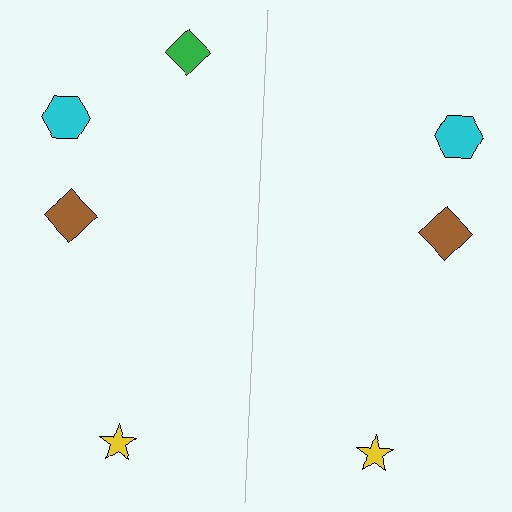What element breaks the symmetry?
A green diamond is missing from the right side.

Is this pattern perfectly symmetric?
No, the pattern is not perfectly symmetric. A green diamond is missing from the right side.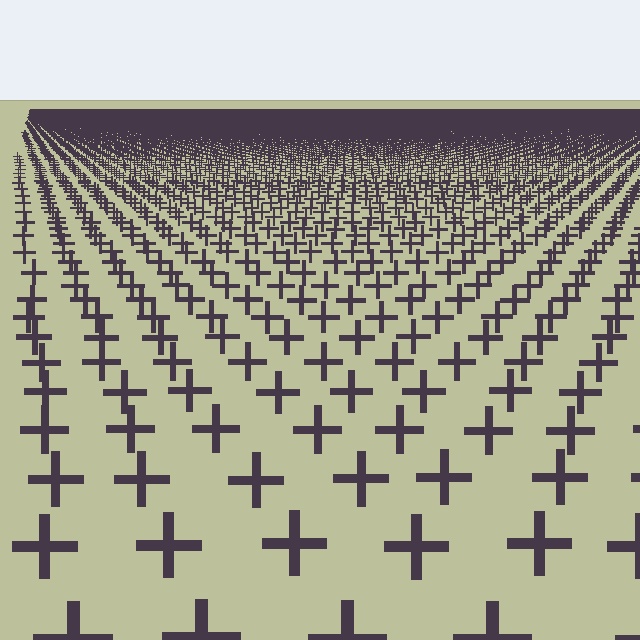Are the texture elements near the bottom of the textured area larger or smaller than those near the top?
Larger. Near the bottom, elements are closer to the viewer and appear at a bigger on-screen size.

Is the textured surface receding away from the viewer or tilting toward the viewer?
The surface is receding away from the viewer. Texture elements get smaller and denser toward the top.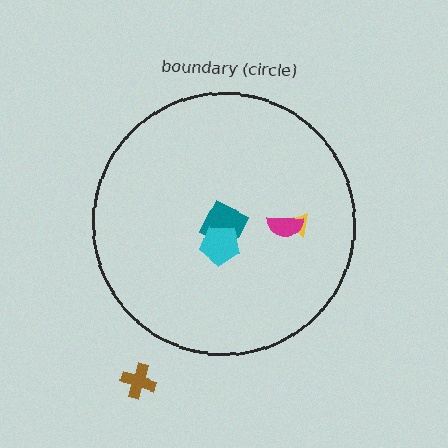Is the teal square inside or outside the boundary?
Inside.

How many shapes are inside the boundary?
4 inside, 1 outside.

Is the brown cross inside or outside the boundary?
Outside.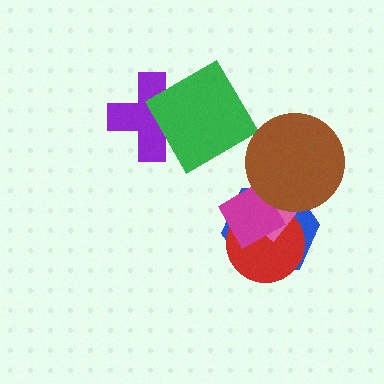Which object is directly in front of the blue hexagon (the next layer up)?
The red circle is directly in front of the blue hexagon.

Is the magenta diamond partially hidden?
Yes, it is partially covered by another shape.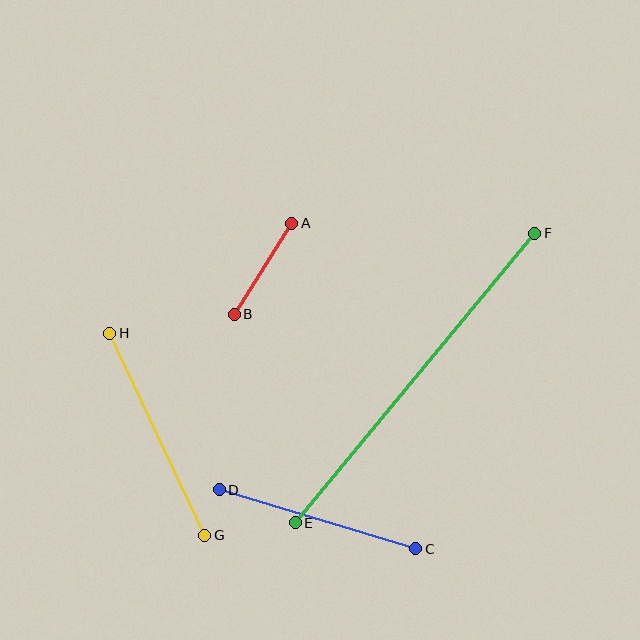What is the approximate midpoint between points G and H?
The midpoint is at approximately (157, 434) pixels.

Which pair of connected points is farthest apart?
Points E and F are farthest apart.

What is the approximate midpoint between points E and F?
The midpoint is at approximately (415, 378) pixels.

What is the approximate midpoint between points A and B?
The midpoint is at approximately (263, 269) pixels.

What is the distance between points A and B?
The distance is approximately 108 pixels.